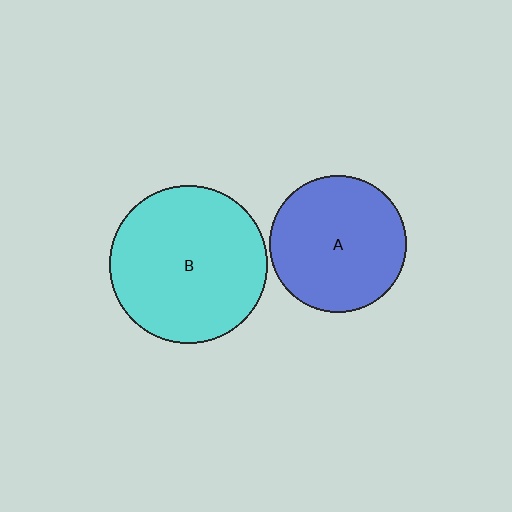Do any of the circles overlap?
No, none of the circles overlap.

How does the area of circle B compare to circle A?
Approximately 1.3 times.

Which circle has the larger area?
Circle B (cyan).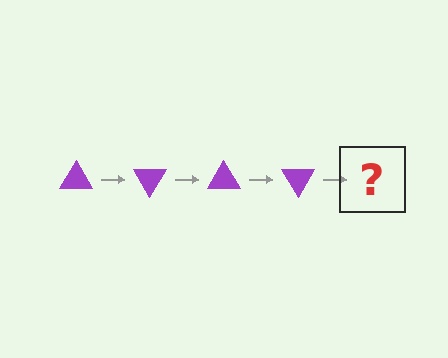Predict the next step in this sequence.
The next step is a purple triangle rotated 240 degrees.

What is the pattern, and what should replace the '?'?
The pattern is that the triangle rotates 60 degrees each step. The '?' should be a purple triangle rotated 240 degrees.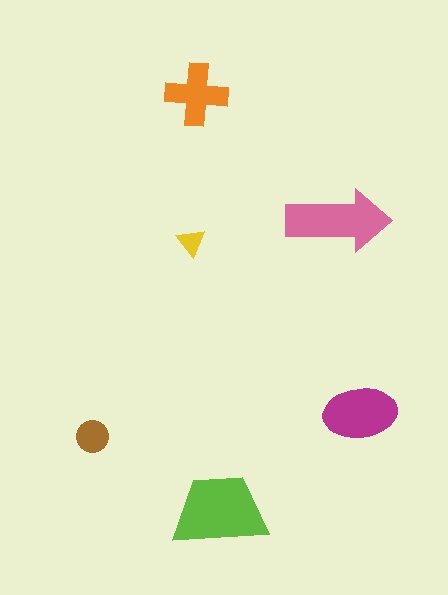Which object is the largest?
The lime trapezoid.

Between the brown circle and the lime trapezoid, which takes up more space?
The lime trapezoid.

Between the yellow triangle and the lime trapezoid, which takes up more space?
The lime trapezoid.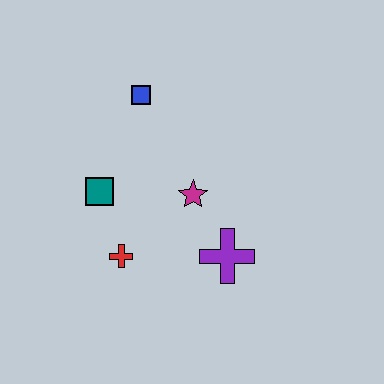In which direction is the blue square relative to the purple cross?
The blue square is above the purple cross.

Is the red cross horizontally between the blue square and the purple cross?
No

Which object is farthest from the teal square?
The purple cross is farthest from the teal square.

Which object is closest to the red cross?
The teal square is closest to the red cross.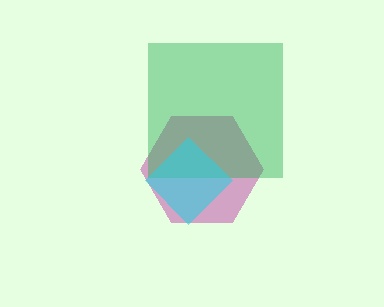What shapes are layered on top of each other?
The layered shapes are: a magenta hexagon, a green square, a cyan diamond.